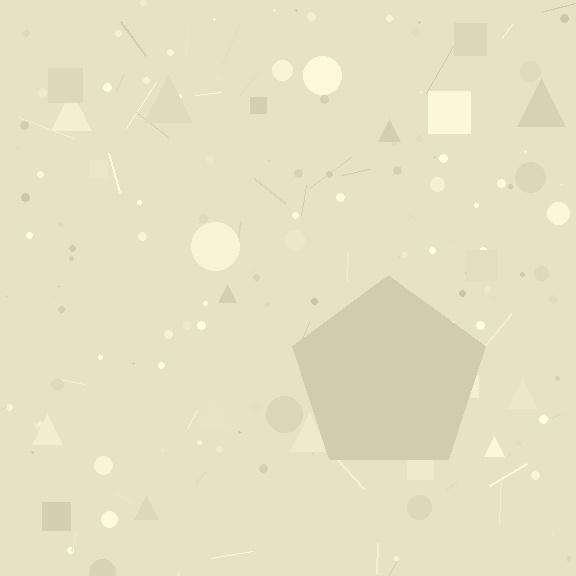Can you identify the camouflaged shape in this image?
The camouflaged shape is a pentagon.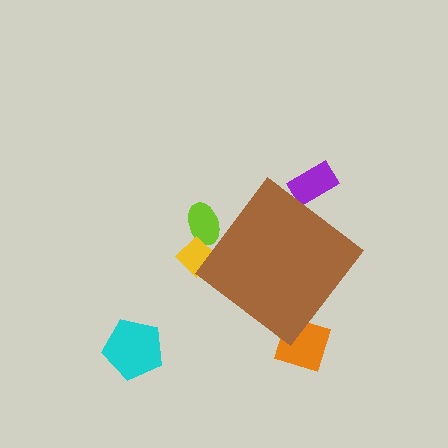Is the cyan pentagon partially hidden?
No, the cyan pentagon is fully visible.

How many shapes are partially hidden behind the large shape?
4 shapes are partially hidden.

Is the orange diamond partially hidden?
Yes, the orange diamond is partially hidden behind the brown diamond.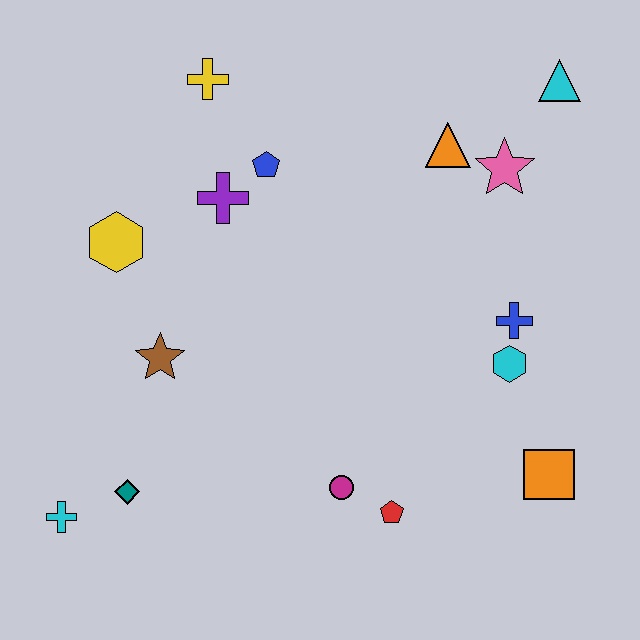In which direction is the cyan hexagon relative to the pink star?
The cyan hexagon is below the pink star.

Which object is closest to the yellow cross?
The blue pentagon is closest to the yellow cross.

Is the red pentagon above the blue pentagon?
No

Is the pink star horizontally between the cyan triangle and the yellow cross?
Yes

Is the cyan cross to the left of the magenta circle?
Yes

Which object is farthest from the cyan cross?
The cyan triangle is farthest from the cyan cross.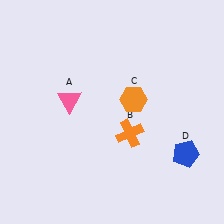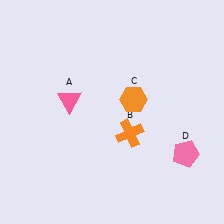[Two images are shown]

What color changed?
The pentagon (D) changed from blue in Image 1 to pink in Image 2.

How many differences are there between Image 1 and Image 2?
There is 1 difference between the two images.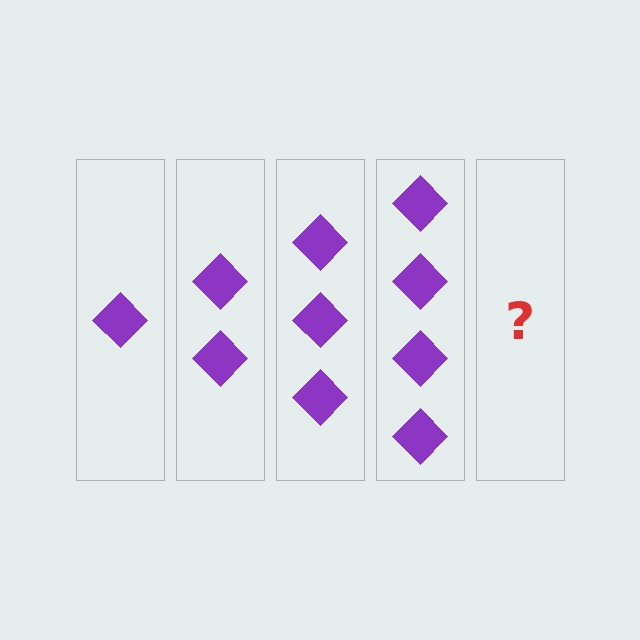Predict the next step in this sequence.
The next step is 5 diamonds.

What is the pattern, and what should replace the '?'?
The pattern is that each step adds one more diamond. The '?' should be 5 diamonds.